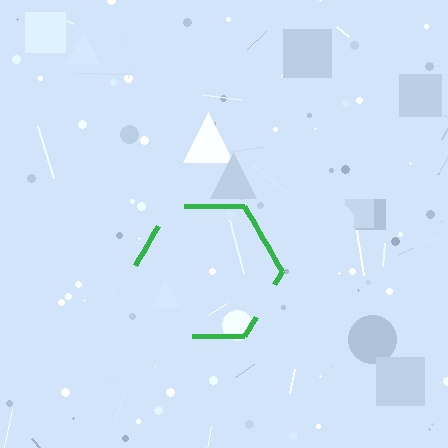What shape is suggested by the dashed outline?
The dashed outline suggests a hexagon.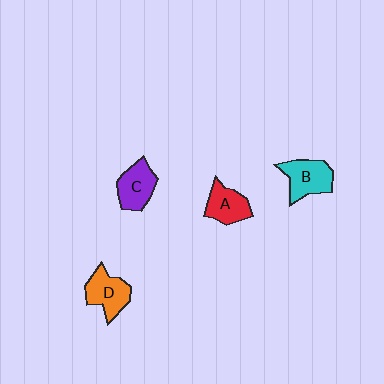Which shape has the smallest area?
Shape A (red).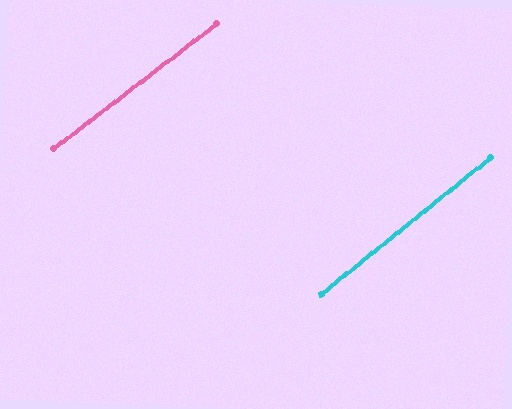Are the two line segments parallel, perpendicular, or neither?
Parallel — their directions differ by only 1.0°.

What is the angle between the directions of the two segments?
Approximately 1 degree.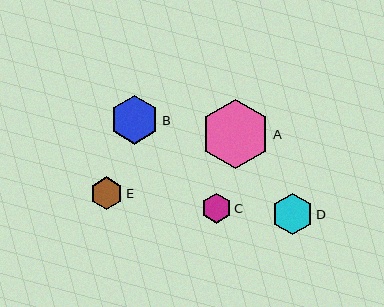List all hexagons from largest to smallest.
From largest to smallest: A, B, D, E, C.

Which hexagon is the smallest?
Hexagon C is the smallest with a size of approximately 30 pixels.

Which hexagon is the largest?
Hexagon A is the largest with a size of approximately 70 pixels.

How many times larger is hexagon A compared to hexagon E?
Hexagon A is approximately 2.1 times the size of hexagon E.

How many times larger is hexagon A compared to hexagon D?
Hexagon A is approximately 1.7 times the size of hexagon D.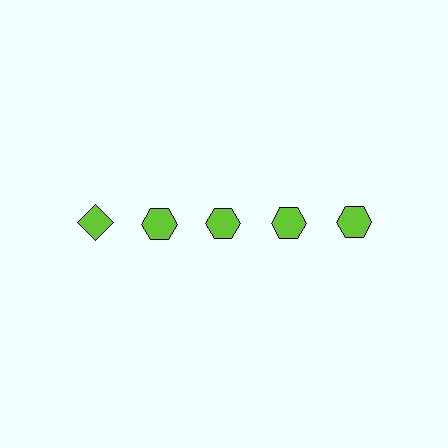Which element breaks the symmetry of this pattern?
The lime diamond in the top row, leftmost column breaks the symmetry. All other shapes are lime hexagons.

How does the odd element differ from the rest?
It has a different shape: diamond instead of hexagon.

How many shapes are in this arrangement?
There are 5 shapes arranged in a grid pattern.